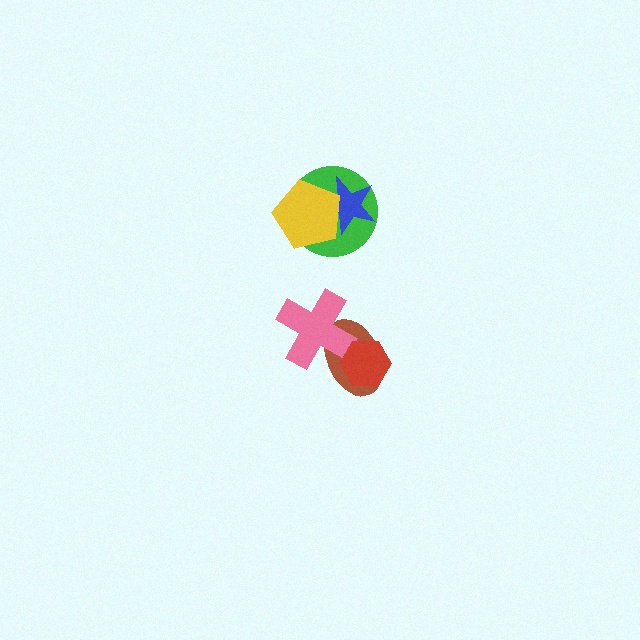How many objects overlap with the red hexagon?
1 object overlaps with the red hexagon.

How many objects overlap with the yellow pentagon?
2 objects overlap with the yellow pentagon.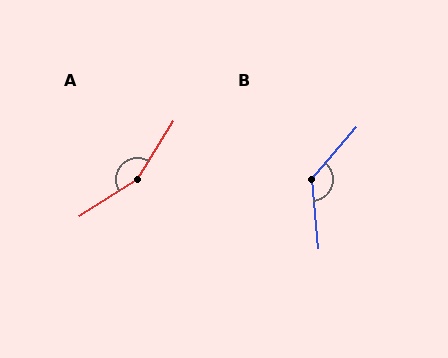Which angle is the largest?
A, at approximately 154 degrees.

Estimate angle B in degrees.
Approximately 134 degrees.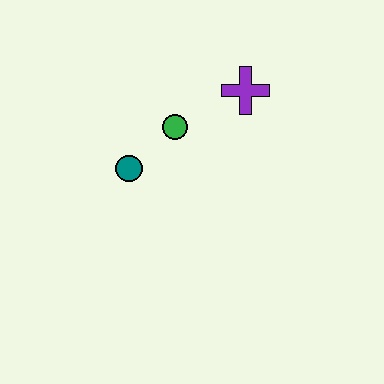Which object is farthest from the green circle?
The purple cross is farthest from the green circle.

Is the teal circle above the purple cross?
No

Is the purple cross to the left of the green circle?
No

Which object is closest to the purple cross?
The green circle is closest to the purple cross.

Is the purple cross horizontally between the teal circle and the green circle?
No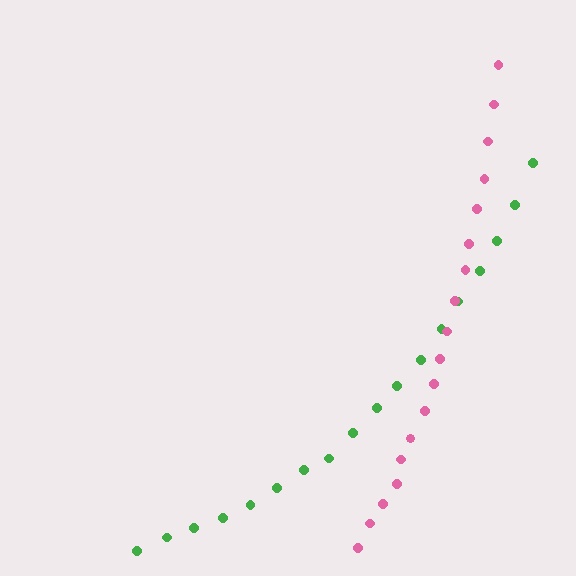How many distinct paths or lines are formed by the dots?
There are 2 distinct paths.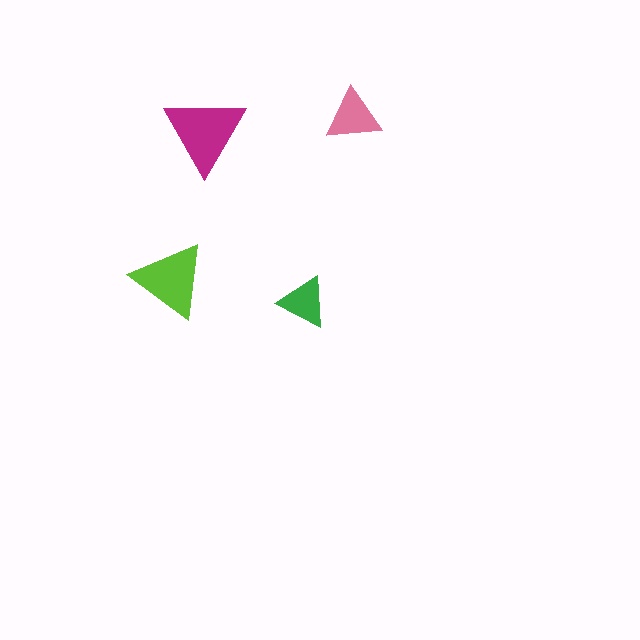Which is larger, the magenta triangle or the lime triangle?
The magenta one.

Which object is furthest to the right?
The pink triangle is rightmost.